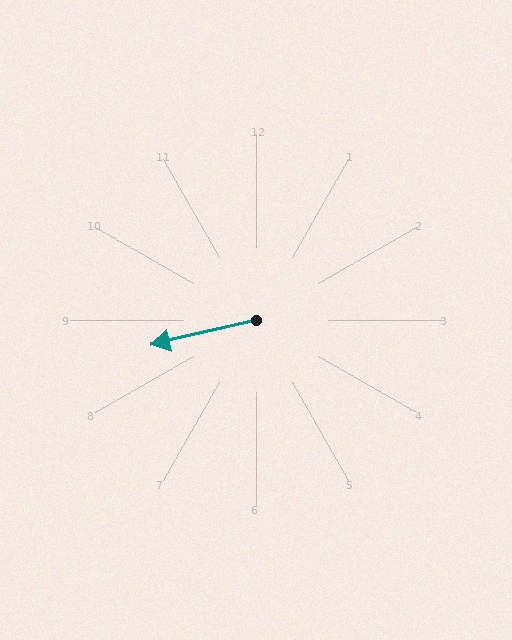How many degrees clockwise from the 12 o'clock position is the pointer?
Approximately 257 degrees.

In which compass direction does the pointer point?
West.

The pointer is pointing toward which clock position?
Roughly 9 o'clock.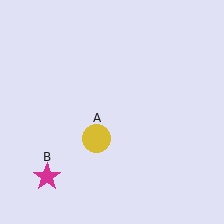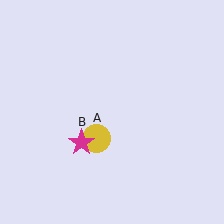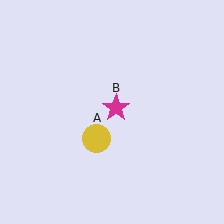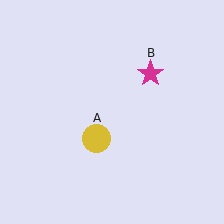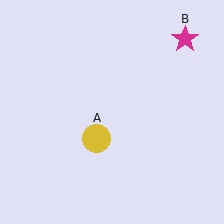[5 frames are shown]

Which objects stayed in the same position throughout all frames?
Yellow circle (object A) remained stationary.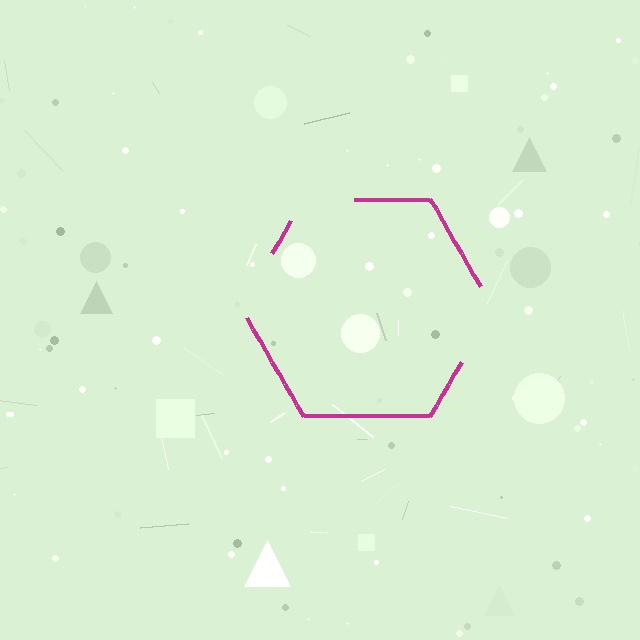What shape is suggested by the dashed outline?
The dashed outline suggests a hexagon.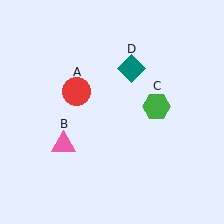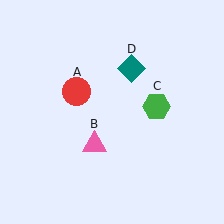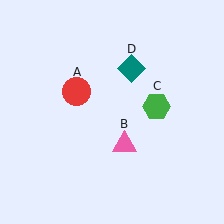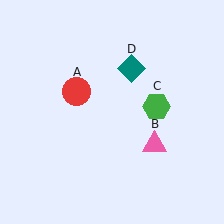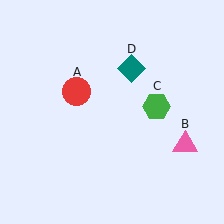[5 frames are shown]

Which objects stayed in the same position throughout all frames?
Red circle (object A) and green hexagon (object C) and teal diamond (object D) remained stationary.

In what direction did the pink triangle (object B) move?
The pink triangle (object B) moved right.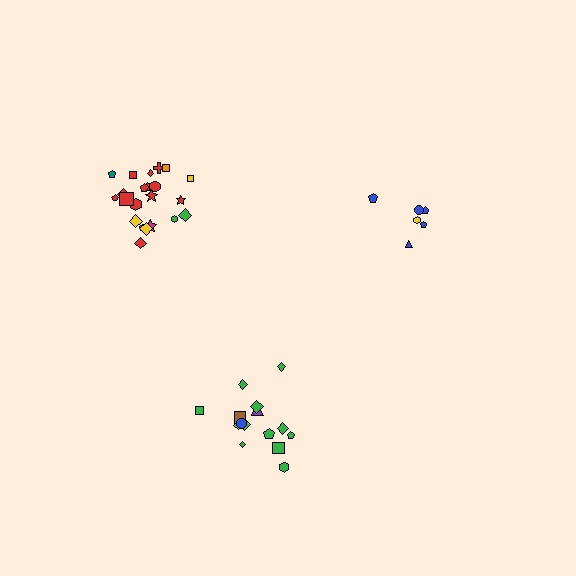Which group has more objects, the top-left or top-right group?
The top-left group.